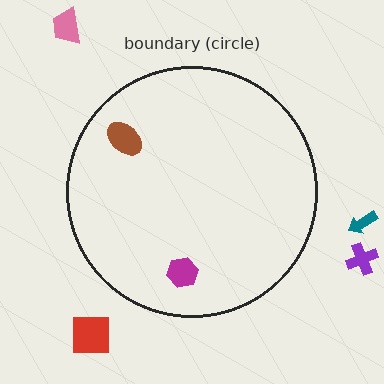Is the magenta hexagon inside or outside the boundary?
Inside.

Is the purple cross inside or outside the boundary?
Outside.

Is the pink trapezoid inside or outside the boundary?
Outside.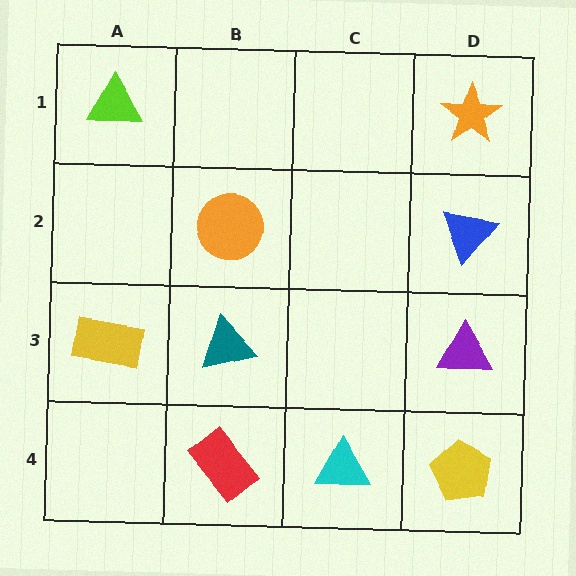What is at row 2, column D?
A blue triangle.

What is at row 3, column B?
A teal triangle.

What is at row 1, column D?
An orange star.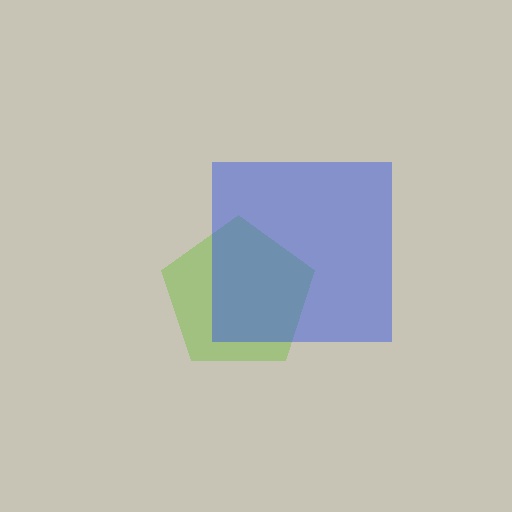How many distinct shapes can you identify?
There are 2 distinct shapes: a lime pentagon, a blue square.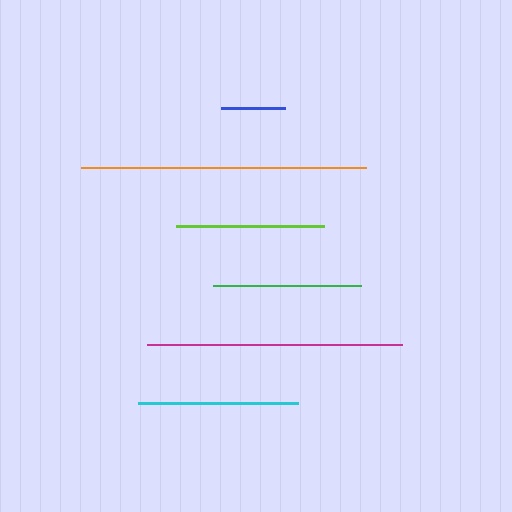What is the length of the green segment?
The green segment is approximately 148 pixels long.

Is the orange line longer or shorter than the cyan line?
The orange line is longer than the cyan line.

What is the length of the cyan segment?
The cyan segment is approximately 160 pixels long.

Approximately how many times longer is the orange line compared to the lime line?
The orange line is approximately 1.9 times the length of the lime line.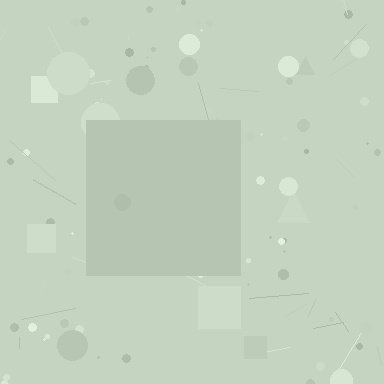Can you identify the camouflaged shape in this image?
The camouflaged shape is a square.